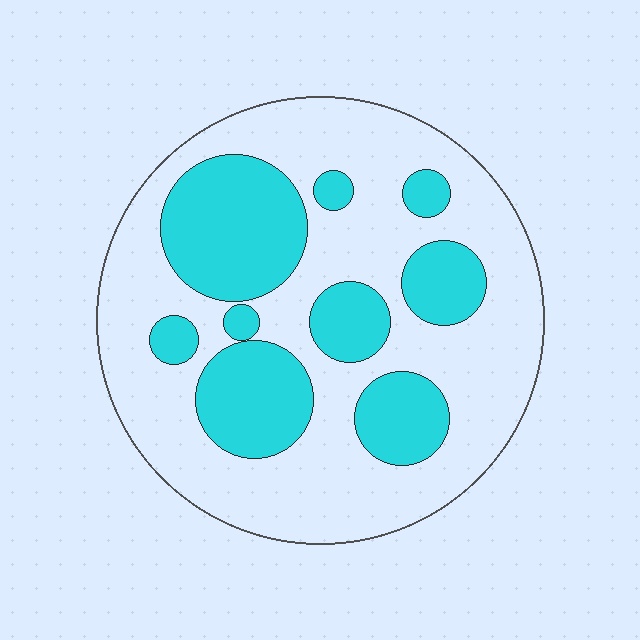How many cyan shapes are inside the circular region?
9.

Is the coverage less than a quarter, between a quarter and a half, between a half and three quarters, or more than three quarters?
Between a quarter and a half.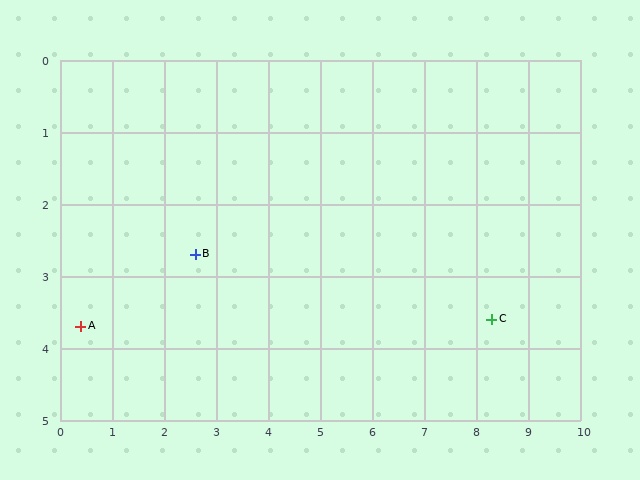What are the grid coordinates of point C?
Point C is at approximately (8.3, 3.6).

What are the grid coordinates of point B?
Point B is at approximately (2.6, 2.7).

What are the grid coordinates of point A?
Point A is at approximately (0.4, 3.7).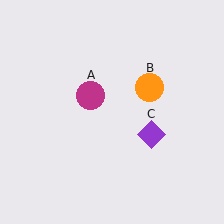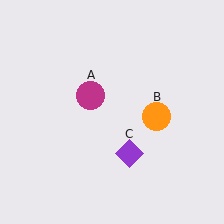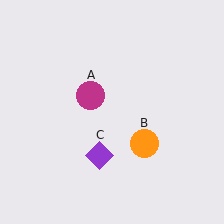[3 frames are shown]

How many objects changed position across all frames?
2 objects changed position: orange circle (object B), purple diamond (object C).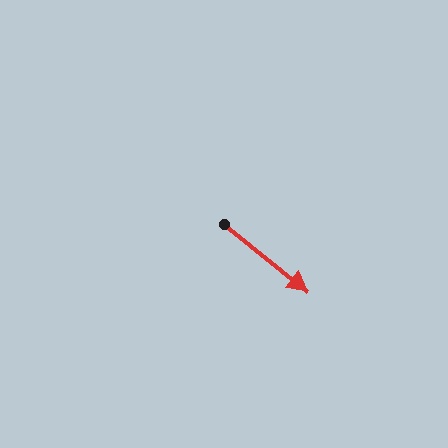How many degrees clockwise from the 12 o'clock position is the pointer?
Approximately 129 degrees.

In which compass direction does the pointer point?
Southeast.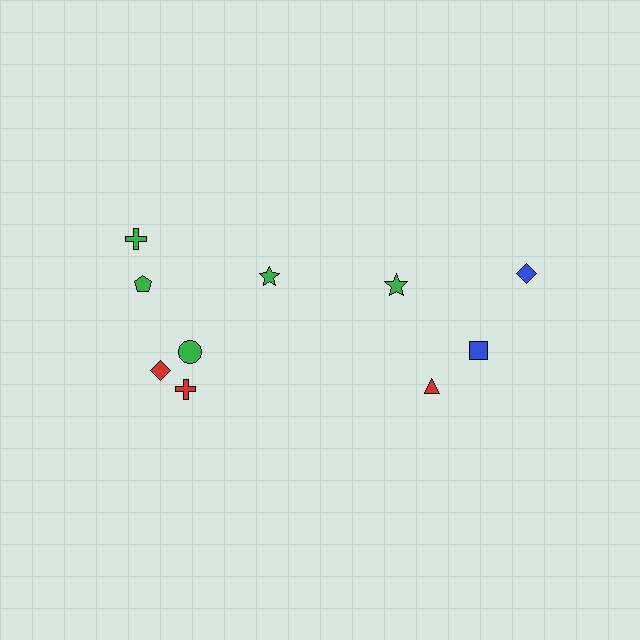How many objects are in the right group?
There are 4 objects.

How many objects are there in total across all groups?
There are 10 objects.